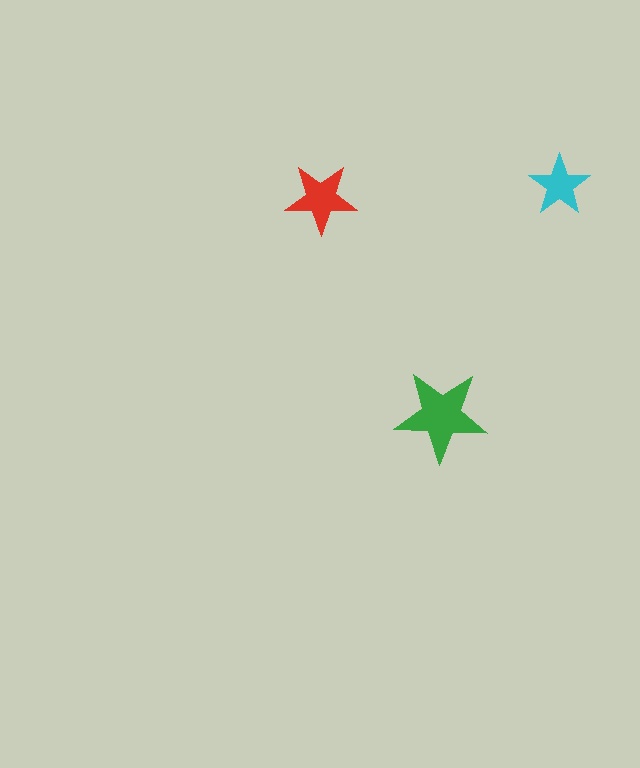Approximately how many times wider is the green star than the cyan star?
About 1.5 times wider.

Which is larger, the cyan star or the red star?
The red one.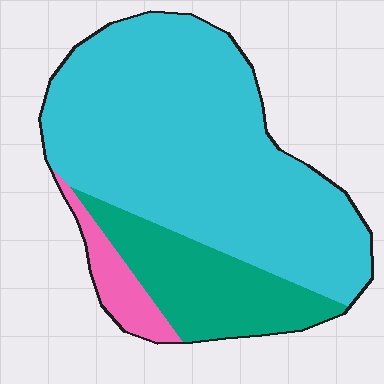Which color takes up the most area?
Cyan, at roughly 70%.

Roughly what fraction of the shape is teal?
Teal takes up between a sixth and a third of the shape.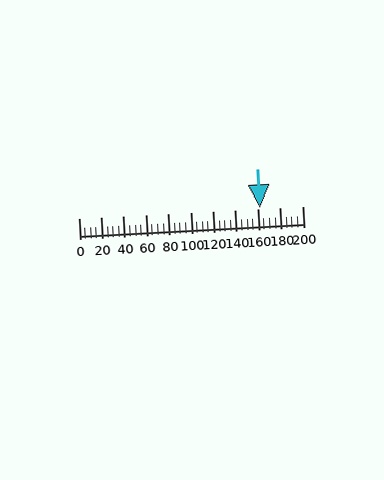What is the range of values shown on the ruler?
The ruler shows values from 0 to 200.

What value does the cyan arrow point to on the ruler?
The cyan arrow points to approximately 162.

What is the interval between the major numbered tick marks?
The major tick marks are spaced 20 units apart.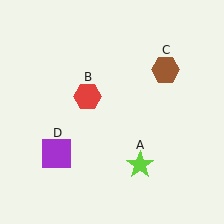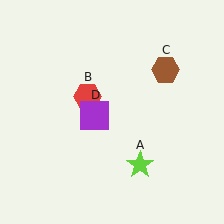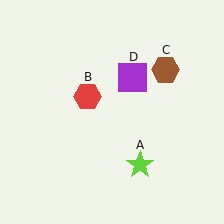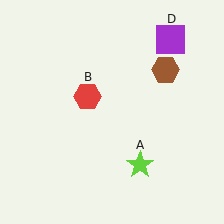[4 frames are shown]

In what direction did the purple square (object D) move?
The purple square (object D) moved up and to the right.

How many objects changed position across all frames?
1 object changed position: purple square (object D).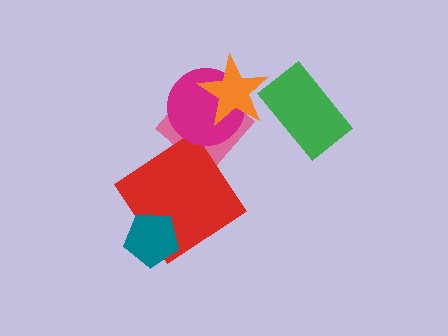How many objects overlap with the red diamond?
1 object overlaps with the red diamond.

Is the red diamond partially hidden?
Yes, it is partially covered by another shape.